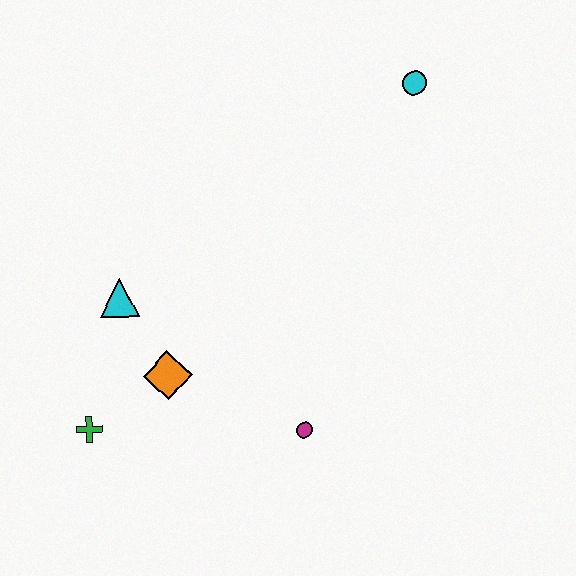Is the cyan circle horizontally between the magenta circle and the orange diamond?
No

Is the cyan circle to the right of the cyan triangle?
Yes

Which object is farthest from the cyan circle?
The green cross is farthest from the cyan circle.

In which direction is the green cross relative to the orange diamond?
The green cross is to the left of the orange diamond.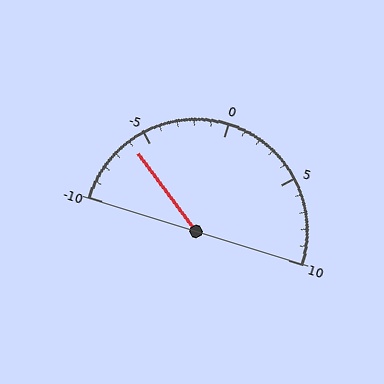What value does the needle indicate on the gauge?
The needle indicates approximately -6.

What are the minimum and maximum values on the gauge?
The gauge ranges from -10 to 10.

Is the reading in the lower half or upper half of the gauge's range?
The reading is in the lower half of the range (-10 to 10).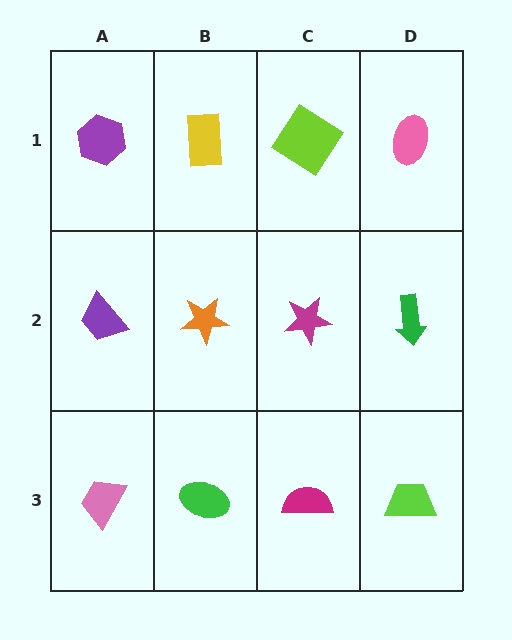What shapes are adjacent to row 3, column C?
A magenta star (row 2, column C), a green ellipse (row 3, column B), a lime trapezoid (row 3, column D).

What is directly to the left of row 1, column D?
A lime diamond.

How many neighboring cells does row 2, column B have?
4.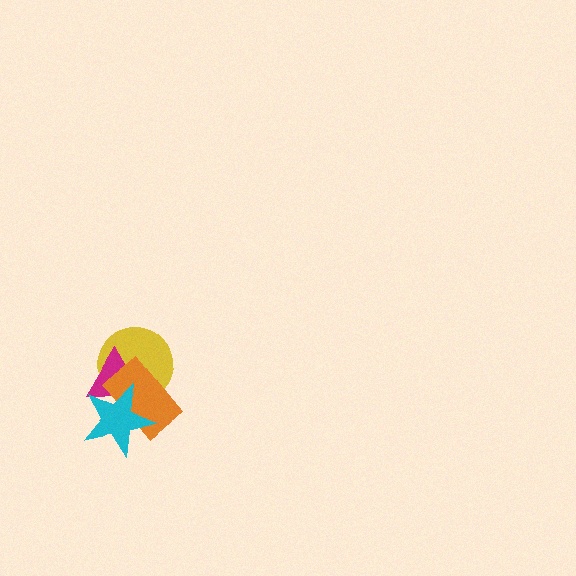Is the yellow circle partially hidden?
Yes, it is partially covered by another shape.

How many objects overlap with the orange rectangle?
3 objects overlap with the orange rectangle.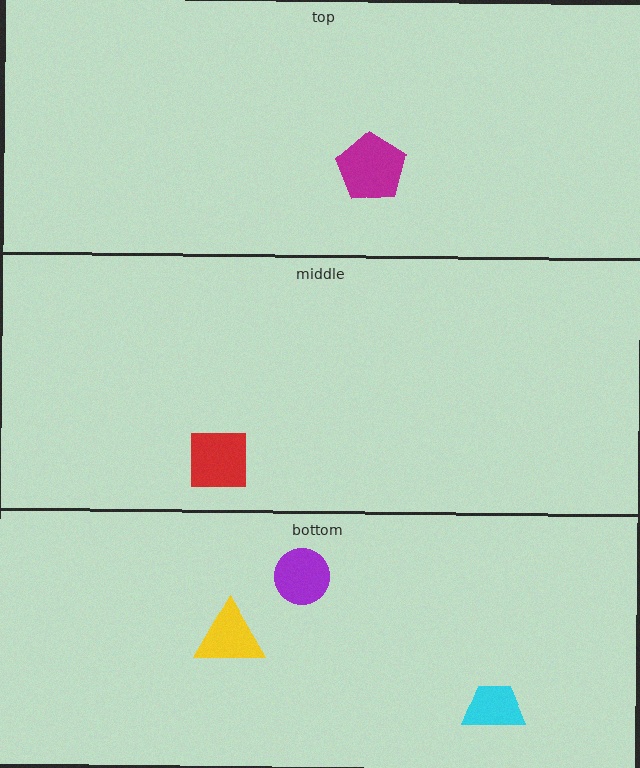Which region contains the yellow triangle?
The bottom region.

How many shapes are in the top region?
1.